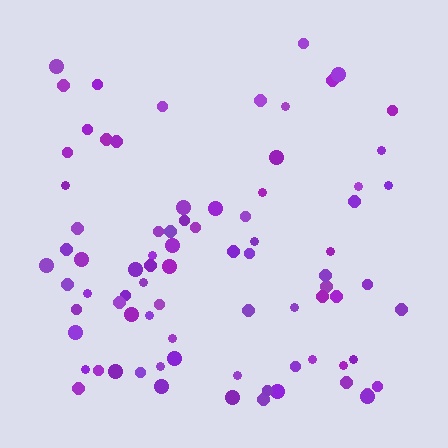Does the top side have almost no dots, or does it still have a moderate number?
Still a moderate number, just noticeably fewer than the bottom.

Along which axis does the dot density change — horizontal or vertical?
Vertical.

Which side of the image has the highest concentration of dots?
The bottom.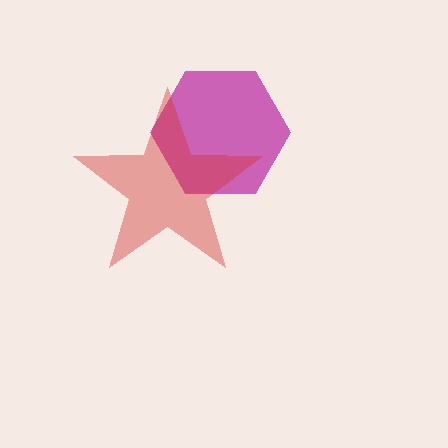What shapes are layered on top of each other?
The layered shapes are: a magenta hexagon, a red star.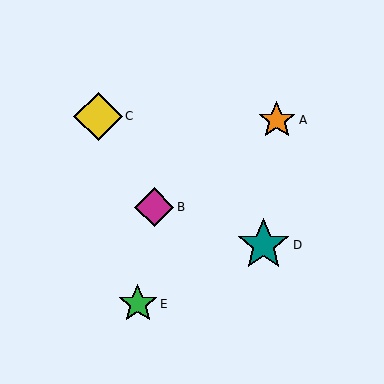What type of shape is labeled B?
Shape B is a magenta diamond.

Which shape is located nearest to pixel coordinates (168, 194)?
The magenta diamond (labeled B) at (154, 207) is nearest to that location.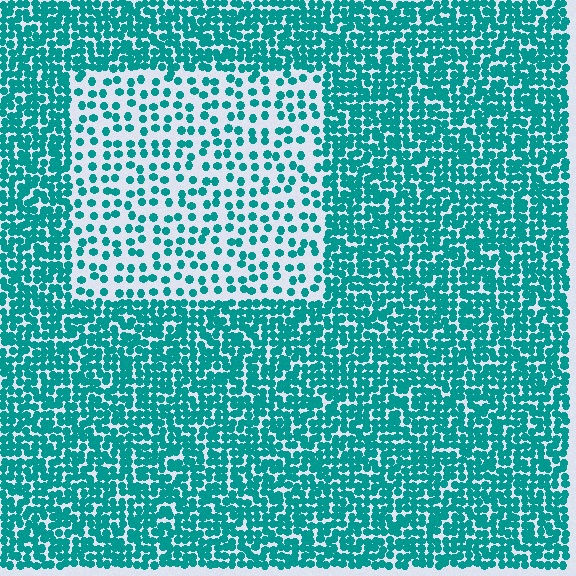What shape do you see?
I see a rectangle.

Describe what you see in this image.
The image contains small teal elements arranged at two different densities. A rectangle-shaped region is visible where the elements are less densely packed than the surrounding area.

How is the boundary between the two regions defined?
The boundary is defined by a change in element density (approximately 2.5x ratio). All elements are the same color, size, and shape.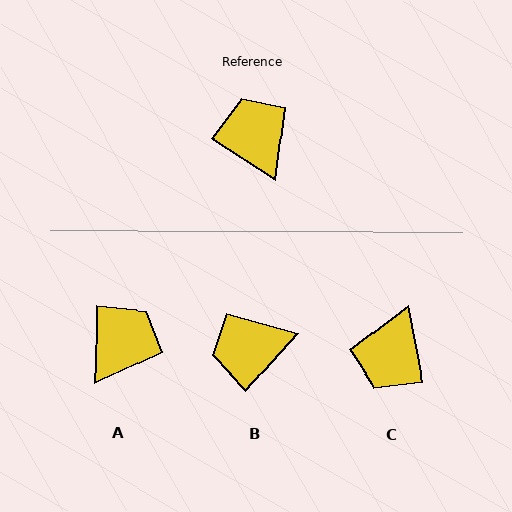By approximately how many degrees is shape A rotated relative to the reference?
Approximately 58 degrees clockwise.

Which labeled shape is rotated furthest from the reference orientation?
C, about 134 degrees away.